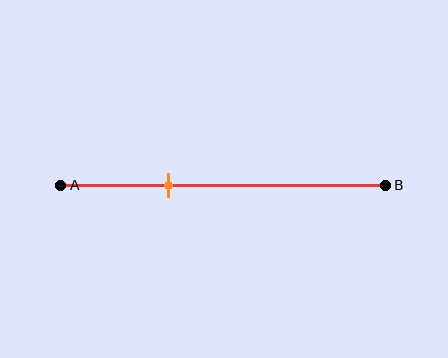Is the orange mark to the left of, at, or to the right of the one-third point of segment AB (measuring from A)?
The orange mark is approximately at the one-third point of segment AB.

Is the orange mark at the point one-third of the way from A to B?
Yes, the mark is approximately at the one-third point.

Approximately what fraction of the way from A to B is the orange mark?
The orange mark is approximately 35% of the way from A to B.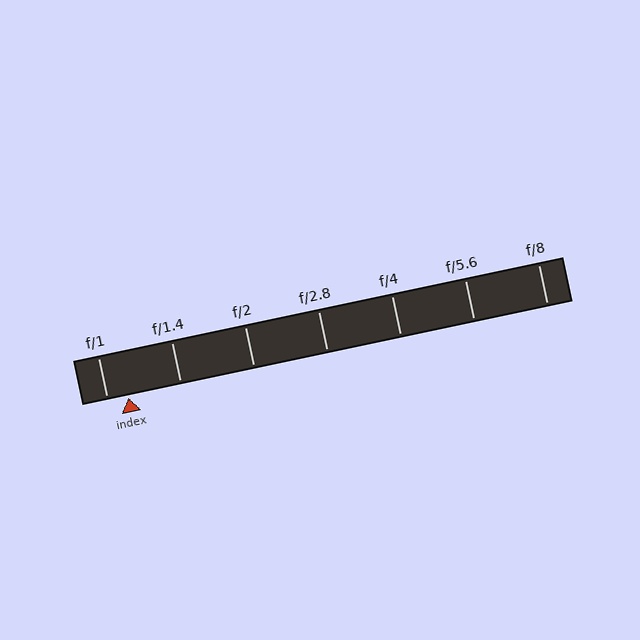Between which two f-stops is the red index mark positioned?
The index mark is between f/1 and f/1.4.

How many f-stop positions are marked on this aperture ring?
There are 7 f-stop positions marked.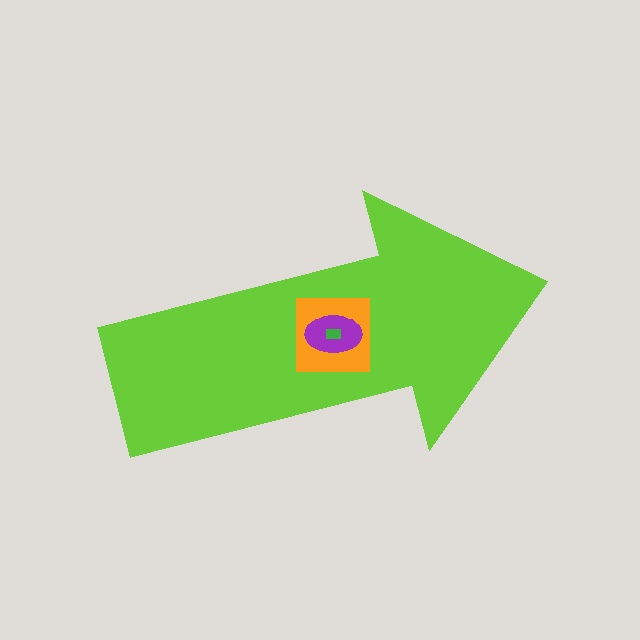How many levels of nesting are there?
4.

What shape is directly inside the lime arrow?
The orange square.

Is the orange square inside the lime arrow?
Yes.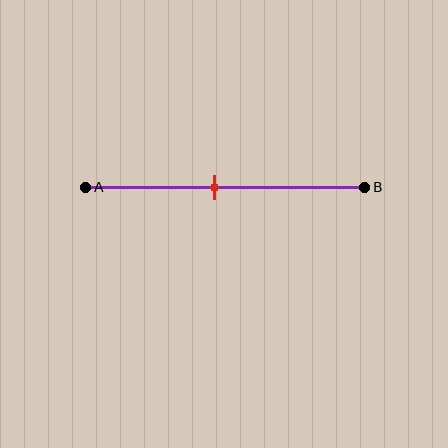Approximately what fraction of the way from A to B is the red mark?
The red mark is approximately 45% of the way from A to B.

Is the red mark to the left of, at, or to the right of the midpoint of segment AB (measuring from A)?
The red mark is to the left of the midpoint of segment AB.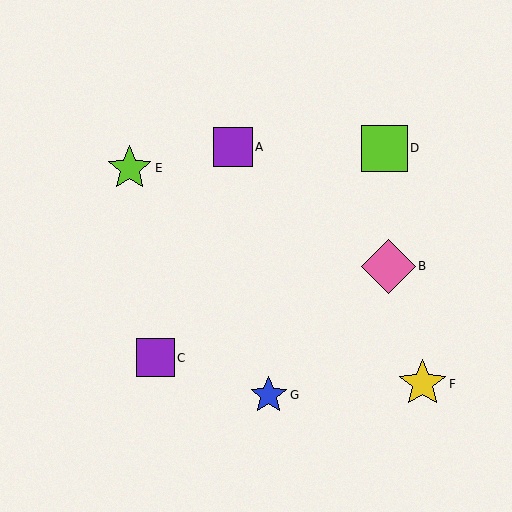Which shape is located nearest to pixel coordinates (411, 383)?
The yellow star (labeled F) at (422, 384) is nearest to that location.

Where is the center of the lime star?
The center of the lime star is at (130, 168).